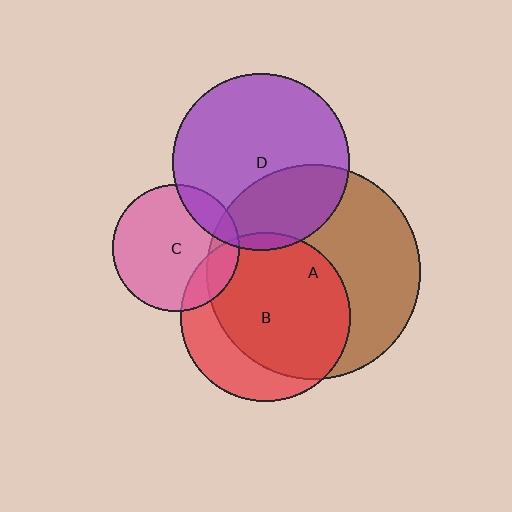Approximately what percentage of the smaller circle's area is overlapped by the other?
Approximately 70%.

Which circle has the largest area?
Circle A (brown).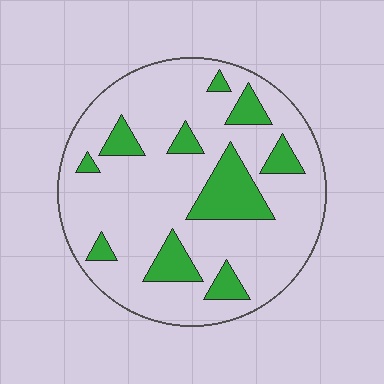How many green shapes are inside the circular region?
10.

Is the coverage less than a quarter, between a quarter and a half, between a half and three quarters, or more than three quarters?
Less than a quarter.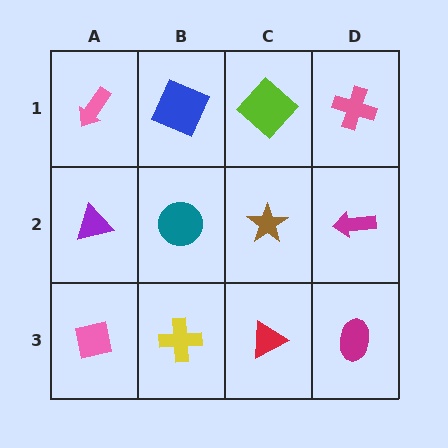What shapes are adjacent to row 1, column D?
A magenta arrow (row 2, column D), a lime diamond (row 1, column C).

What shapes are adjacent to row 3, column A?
A purple triangle (row 2, column A), a yellow cross (row 3, column B).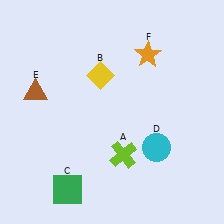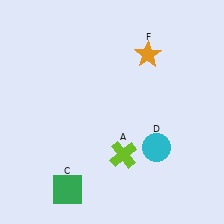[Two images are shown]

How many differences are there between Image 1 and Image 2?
There are 2 differences between the two images.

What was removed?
The brown triangle (E), the yellow diamond (B) were removed in Image 2.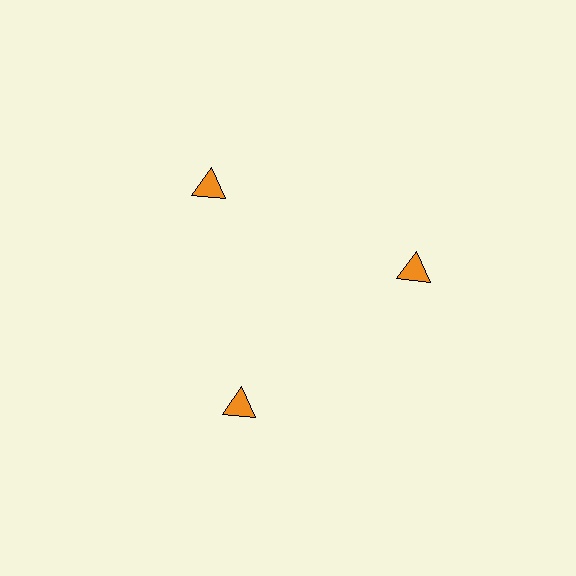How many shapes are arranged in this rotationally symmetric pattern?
There are 3 shapes, arranged in 3 groups of 1.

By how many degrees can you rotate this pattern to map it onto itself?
The pattern maps onto itself every 120 degrees of rotation.